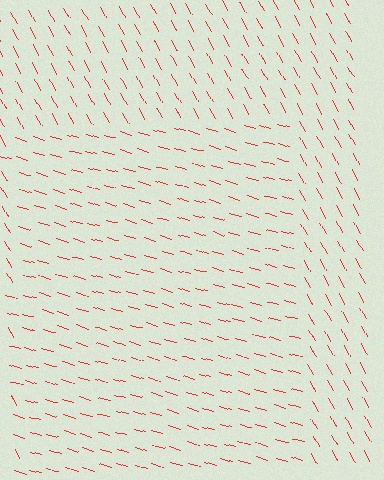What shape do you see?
I see a rectangle.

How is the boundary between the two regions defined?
The boundary is defined purely by a change in line orientation (approximately 45 degrees difference). All lines are the same color and thickness.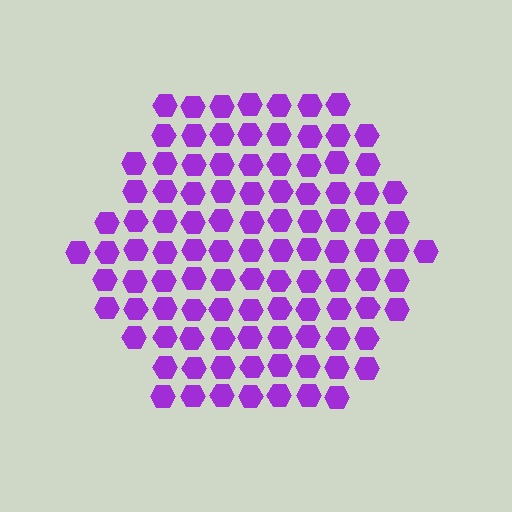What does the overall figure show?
The overall figure shows a hexagon.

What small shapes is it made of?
It is made of small hexagons.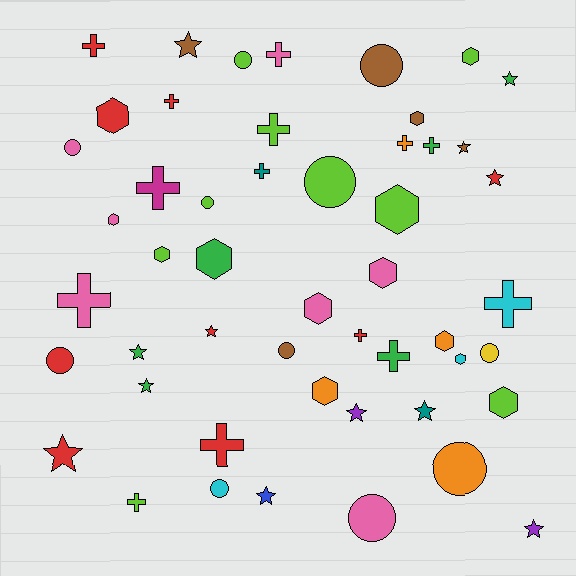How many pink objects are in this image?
There are 7 pink objects.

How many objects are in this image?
There are 50 objects.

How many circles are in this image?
There are 11 circles.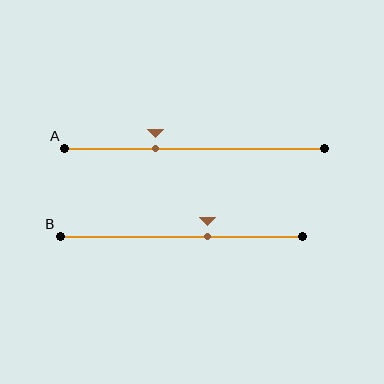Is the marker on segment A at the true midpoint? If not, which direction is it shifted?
No, the marker on segment A is shifted to the left by about 15% of the segment length.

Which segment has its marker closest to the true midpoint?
Segment B has its marker closest to the true midpoint.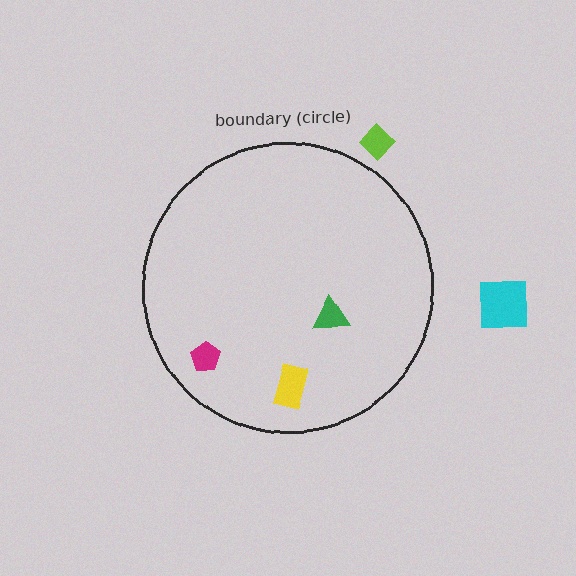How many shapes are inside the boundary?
3 inside, 2 outside.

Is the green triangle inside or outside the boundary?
Inside.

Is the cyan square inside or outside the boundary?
Outside.